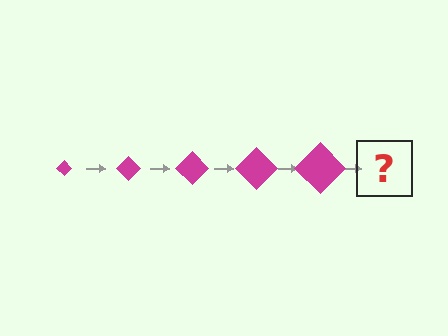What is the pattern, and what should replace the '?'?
The pattern is that the diamond gets progressively larger each step. The '?' should be a magenta diamond, larger than the previous one.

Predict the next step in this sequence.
The next step is a magenta diamond, larger than the previous one.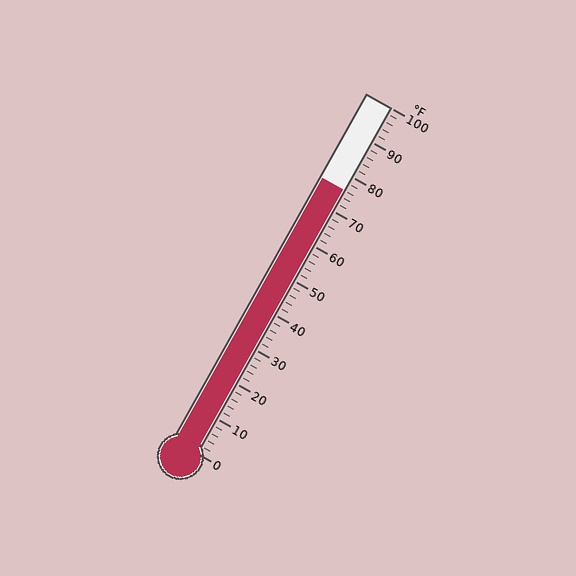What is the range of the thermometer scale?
The thermometer scale ranges from 0°F to 100°F.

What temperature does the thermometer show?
The thermometer shows approximately 76°F.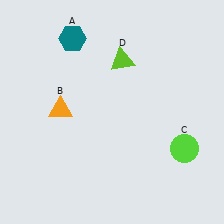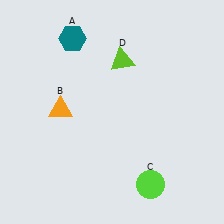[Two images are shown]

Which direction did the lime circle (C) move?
The lime circle (C) moved down.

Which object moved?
The lime circle (C) moved down.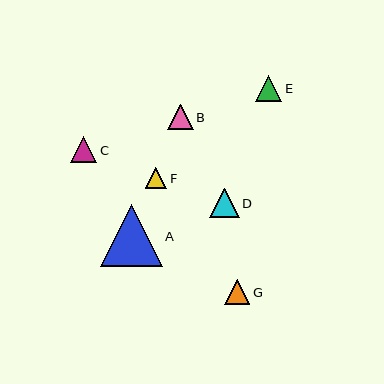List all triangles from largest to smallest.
From largest to smallest: A, D, C, E, B, G, F.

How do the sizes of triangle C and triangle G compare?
Triangle C and triangle G are approximately the same size.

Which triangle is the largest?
Triangle A is the largest with a size of approximately 62 pixels.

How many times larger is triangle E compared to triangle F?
Triangle E is approximately 1.2 times the size of triangle F.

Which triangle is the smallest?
Triangle F is the smallest with a size of approximately 21 pixels.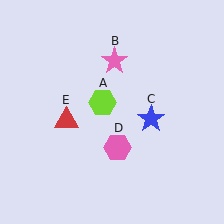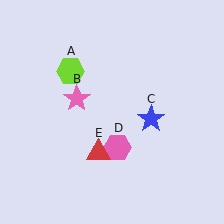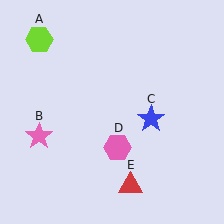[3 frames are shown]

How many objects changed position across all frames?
3 objects changed position: lime hexagon (object A), pink star (object B), red triangle (object E).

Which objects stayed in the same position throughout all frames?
Blue star (object C) and pink hexagon (object D) remained stationary.